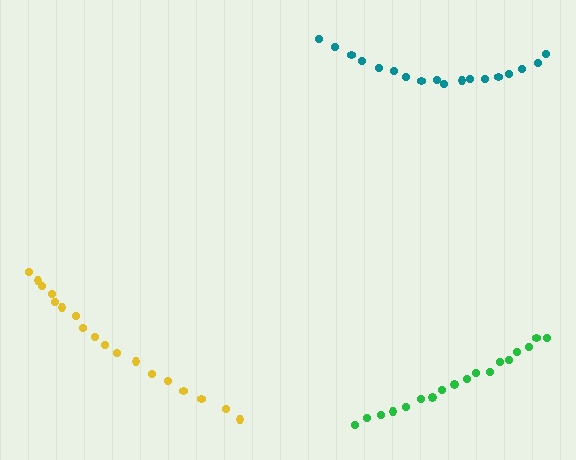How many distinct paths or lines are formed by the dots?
There are 3 distinct paths.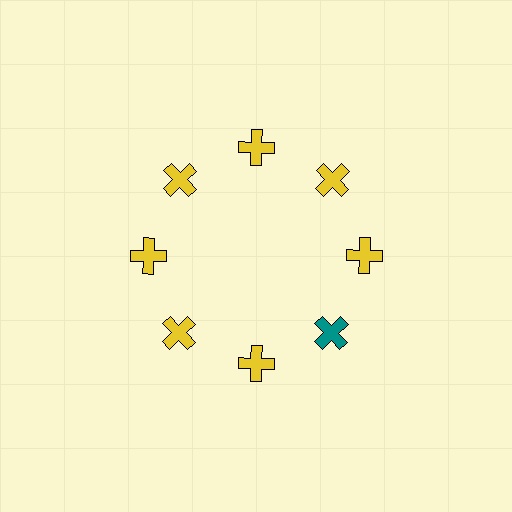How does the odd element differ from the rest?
It has a different color: teal instead of yellow.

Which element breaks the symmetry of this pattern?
The teal cross at roughly the 4 o'clock position breaks the symmetry. All other shapes are yellow crosses.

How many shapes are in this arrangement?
There are 8 shapes arranged in a ring pattern.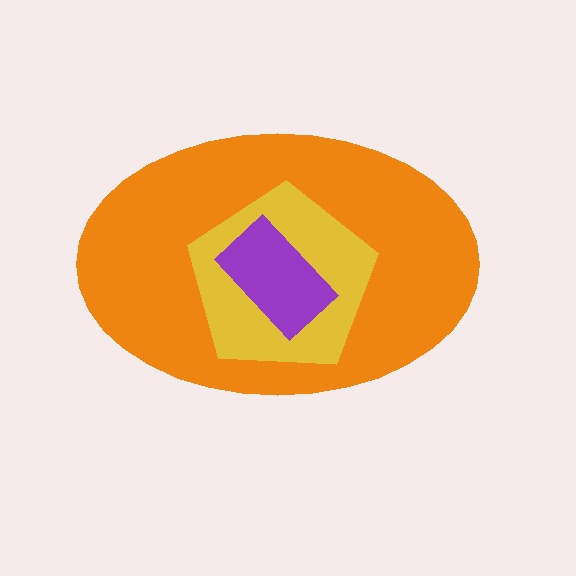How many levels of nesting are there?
3.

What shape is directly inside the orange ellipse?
The yellow pentagon.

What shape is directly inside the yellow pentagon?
The purple rectangle.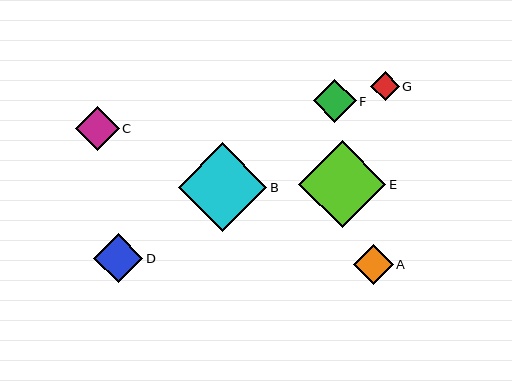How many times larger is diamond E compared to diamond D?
Diamond E is approximately 1.8 times the size of diamond D.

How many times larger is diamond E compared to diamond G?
Diamond E is approximately 3.0 times the size of diamond G.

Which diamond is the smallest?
Diamond G is the smallest with a size of approximately 29 pixels.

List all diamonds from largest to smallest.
From largest to smallest: B, E, D, C, F, A, G.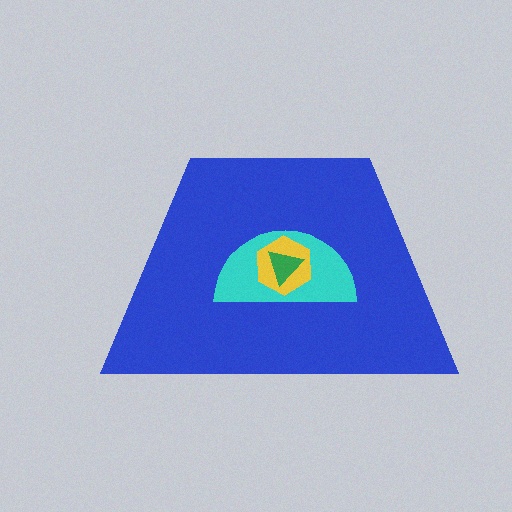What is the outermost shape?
The blue trapezoid.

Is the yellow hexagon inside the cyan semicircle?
Yes.